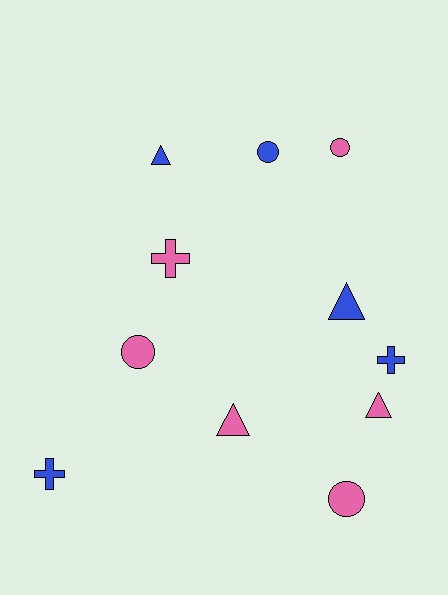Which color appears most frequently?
Pink, with 6 objects.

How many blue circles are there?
There is 1 blue circle.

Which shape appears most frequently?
Triangle, with 4 objects.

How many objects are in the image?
There are 11 objects.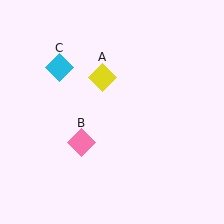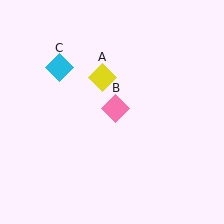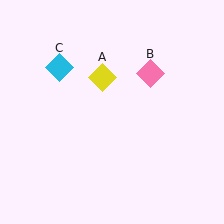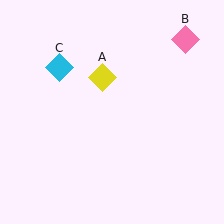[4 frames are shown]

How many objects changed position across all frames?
1 object changed position: pink diamond (object B).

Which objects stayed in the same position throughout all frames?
Yellow diamond (object A) and cyan diamond (object C) remained stationary.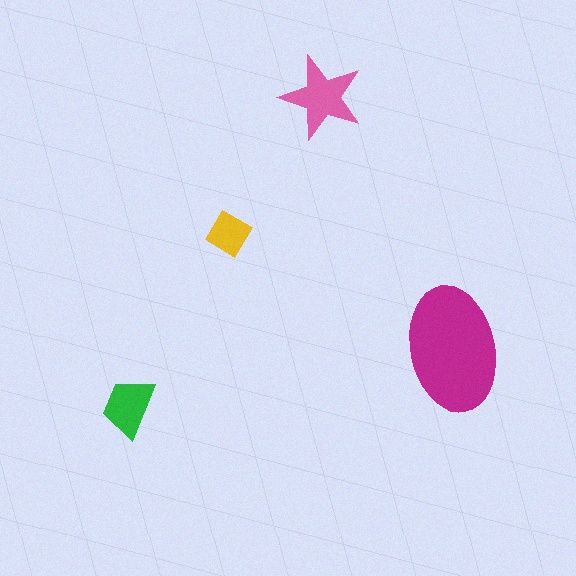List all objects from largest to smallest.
The magenta ellipse, the pink star, the green trapezoid, the yellow diamond.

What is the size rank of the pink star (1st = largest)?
2nd.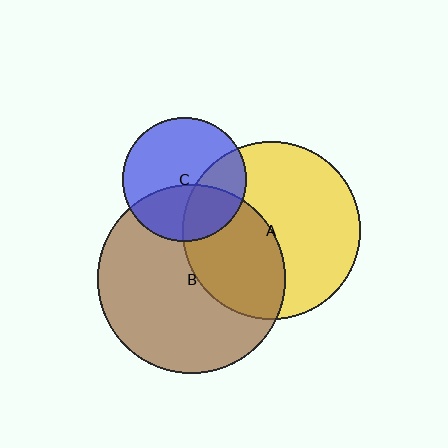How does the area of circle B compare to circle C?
Approximately 2.3 times.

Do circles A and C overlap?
Yes.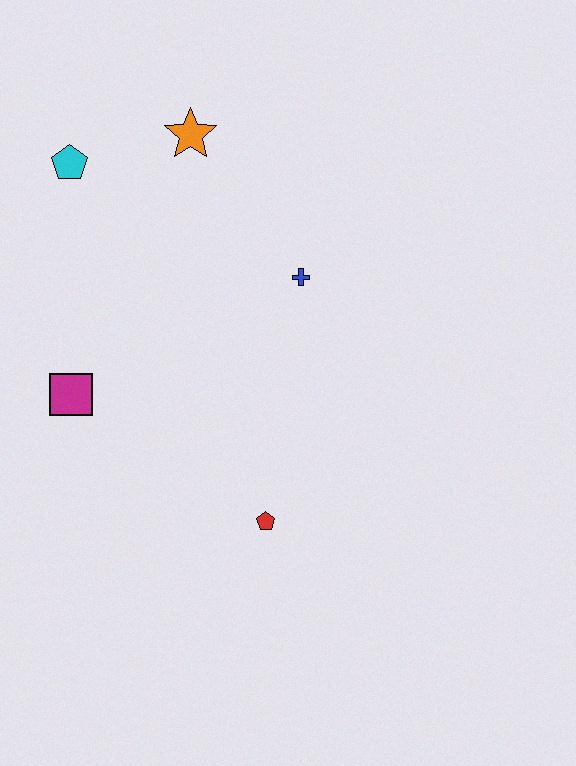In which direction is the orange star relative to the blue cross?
The orange star is above the blue cross.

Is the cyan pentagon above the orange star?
No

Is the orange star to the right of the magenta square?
Yes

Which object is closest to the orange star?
The cyan pentagon is closest to the orange star.